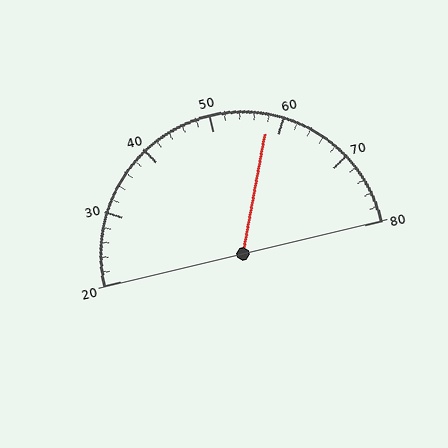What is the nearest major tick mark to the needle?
The nearest major tick mark is 60.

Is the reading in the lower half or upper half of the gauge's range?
The reading is in the upper half of the range (20 to 80).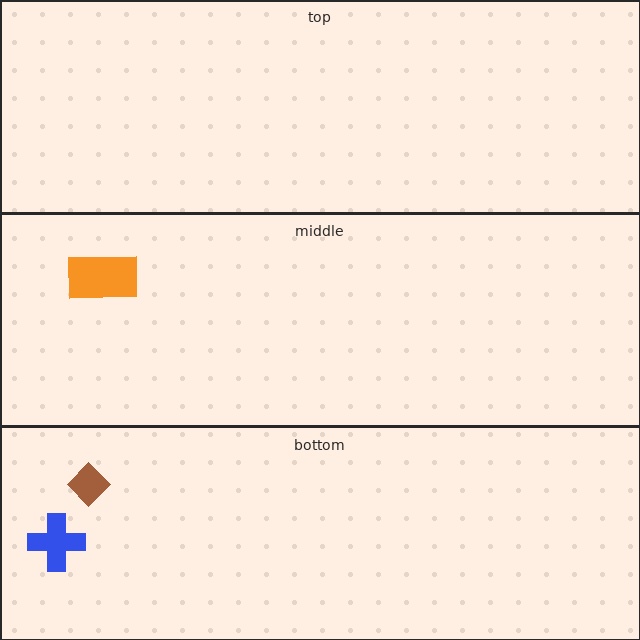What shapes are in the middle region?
The orange rectangle.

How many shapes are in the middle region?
1.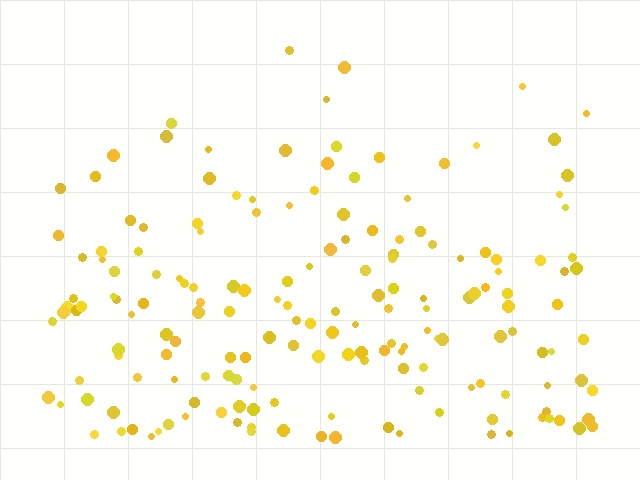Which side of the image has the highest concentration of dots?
The bottom.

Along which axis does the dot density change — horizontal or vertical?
Vertical.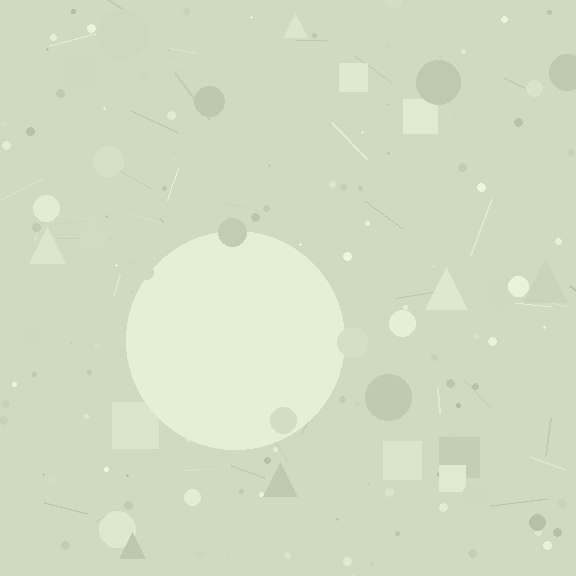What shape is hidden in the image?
A circle is hidden in the image.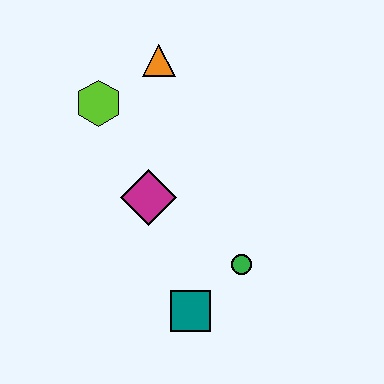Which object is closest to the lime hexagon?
The orange triangle is closest to the lime hexagon.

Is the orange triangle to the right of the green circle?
No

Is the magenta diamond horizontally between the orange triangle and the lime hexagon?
Yes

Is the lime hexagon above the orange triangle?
No